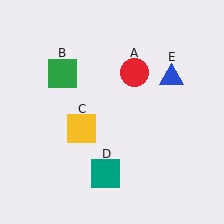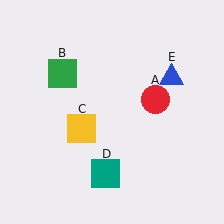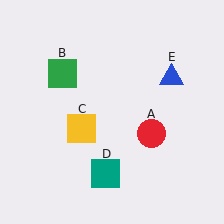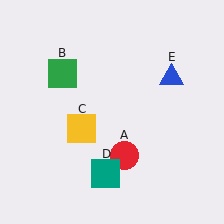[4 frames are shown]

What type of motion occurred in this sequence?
The red circle (object A) rotated clockwise around the center of the scene.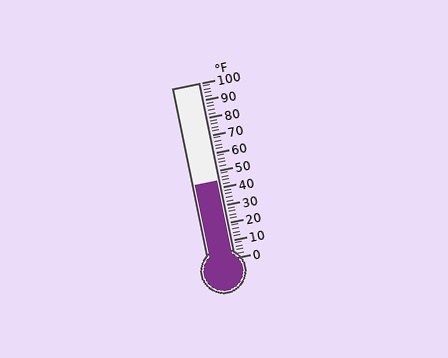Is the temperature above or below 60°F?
The temperature is below 60°F.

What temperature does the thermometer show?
The thermometer shows approximately 44°F.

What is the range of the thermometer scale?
The thermometer scale ranges from 0°F to 100°F.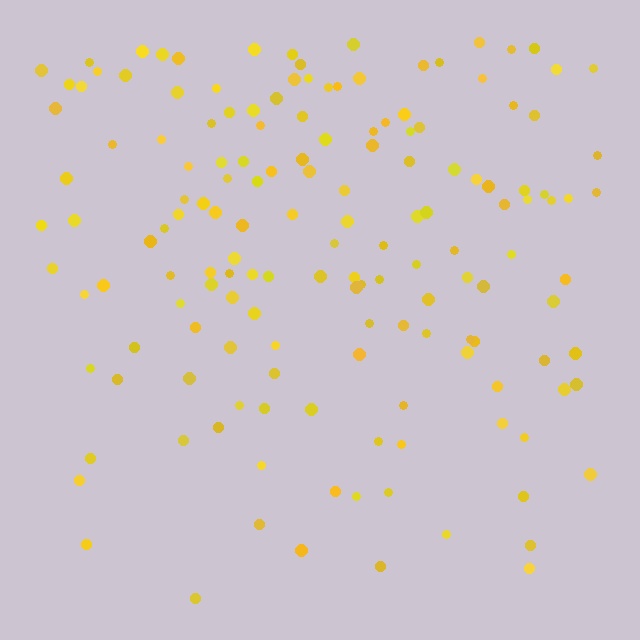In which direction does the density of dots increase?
From bottom to top, with the top side densest.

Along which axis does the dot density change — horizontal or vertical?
Vertical.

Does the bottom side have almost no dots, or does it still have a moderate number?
Still a moderate number, just noticeably fewer than the top.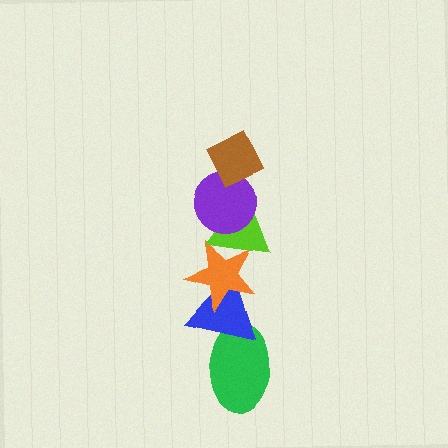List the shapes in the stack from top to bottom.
From top to bottom: the brown diamond, the purple circle, the lime triangle, the orange star, the blue triangle, the green ellipse.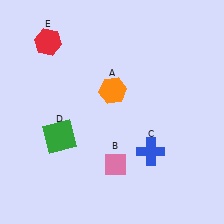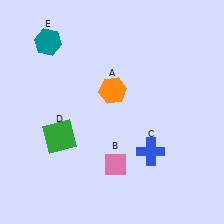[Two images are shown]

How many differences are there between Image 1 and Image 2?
There is 1 difference between the two images.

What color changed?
The hexagon (E) changed from red in Image 1 to teal in Image 2.